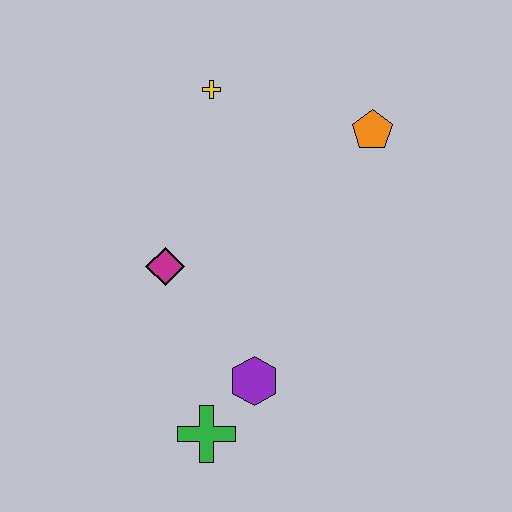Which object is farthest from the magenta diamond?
The orange pentagon is farthest from the magenta diamond.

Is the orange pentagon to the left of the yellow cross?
No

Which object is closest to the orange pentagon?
The yellow cross is closest to the orange pentagon.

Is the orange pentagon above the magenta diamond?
Yes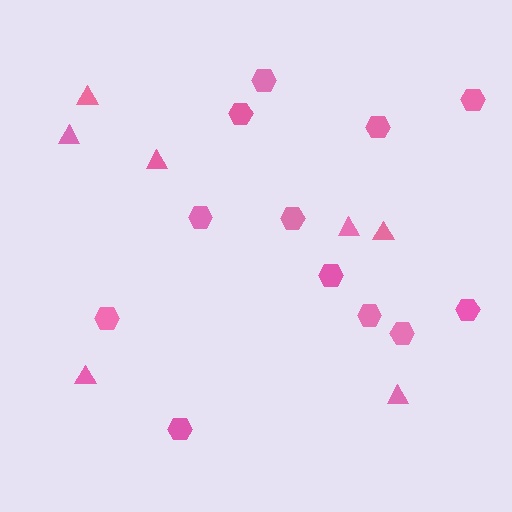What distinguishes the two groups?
There are 2 groups: one group of hexagons (12) and one group of triangles (7).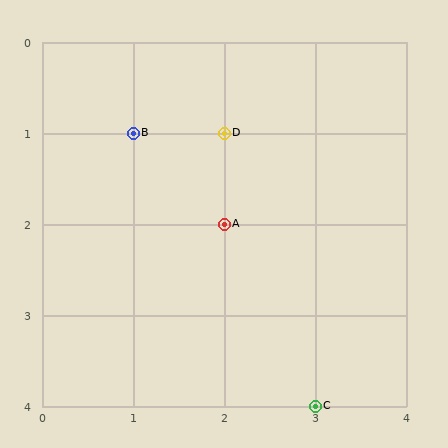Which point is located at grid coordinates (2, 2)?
Point A is at (2, 2).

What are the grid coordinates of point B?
Point B is at grid coordinates (1, 1).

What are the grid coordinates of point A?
Point A is at grid coordinates (2, 2).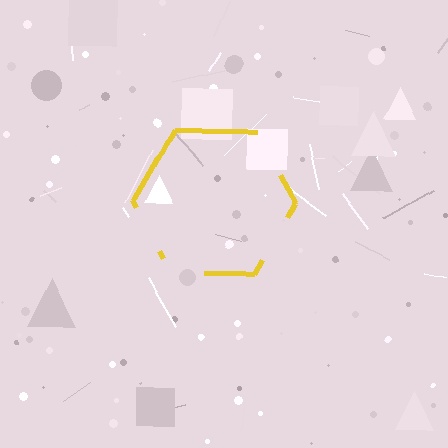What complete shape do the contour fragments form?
The contour fragments form a hexagon.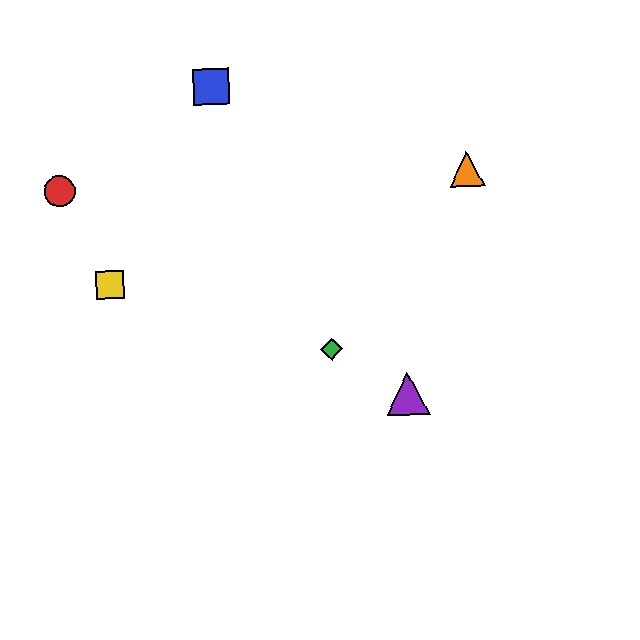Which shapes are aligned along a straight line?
The red circle, the green diamond, the purple triangle are aligned along a straight line.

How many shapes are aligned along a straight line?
3 shapes (the red circle, the green diamond, the purple triangle) are aligned along a straight line.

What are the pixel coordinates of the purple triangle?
The purple triangle is at (408, 394).